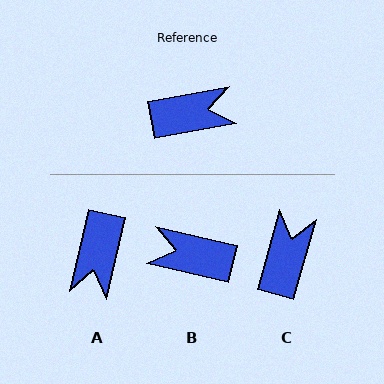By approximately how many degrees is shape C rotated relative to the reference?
Approximately 64 degrees counter-clockwise.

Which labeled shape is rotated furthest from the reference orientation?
B, about 157 degrees away.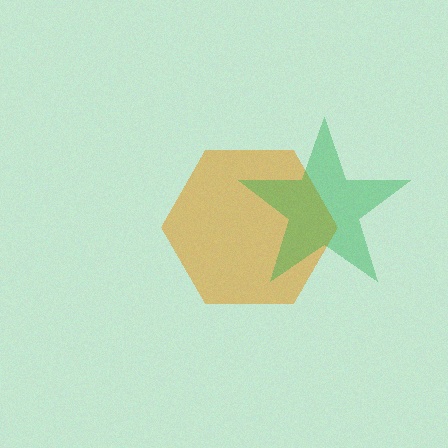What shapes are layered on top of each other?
The layered shapes are: an orange hexagon, a green star.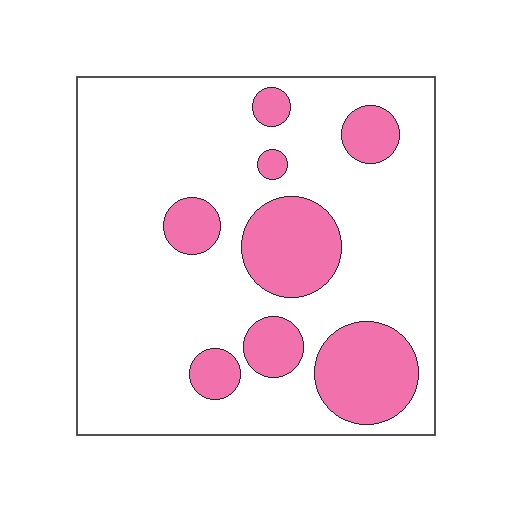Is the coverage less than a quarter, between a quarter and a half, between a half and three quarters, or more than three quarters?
Less than a quarter.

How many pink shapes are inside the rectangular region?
8.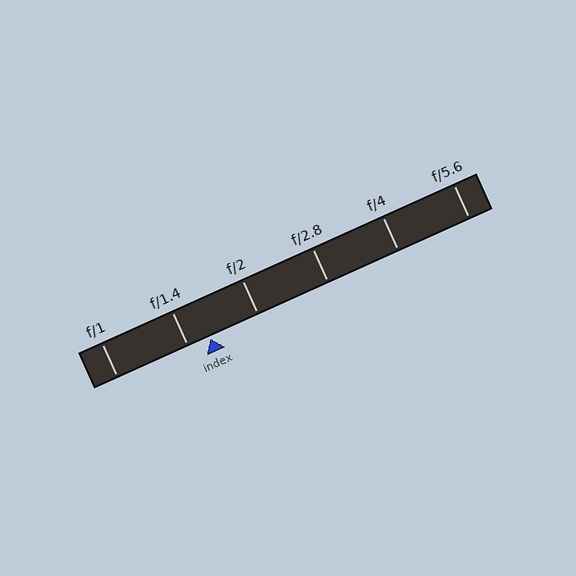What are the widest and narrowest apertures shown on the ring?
The widest aperture shown is f/1 and the narrowest is f/5.6.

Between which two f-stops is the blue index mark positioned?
The index mark is between f/1.4 and f/2.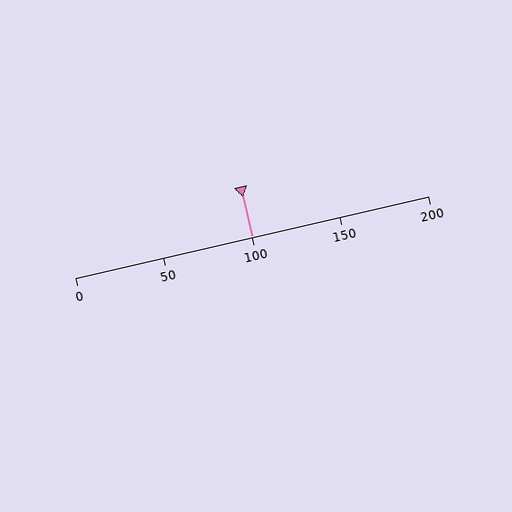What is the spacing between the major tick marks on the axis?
The major ticks are spaced 50 apart.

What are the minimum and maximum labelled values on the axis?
The axis runs from 0 to 200.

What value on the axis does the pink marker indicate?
The marker indicates approximately 100.